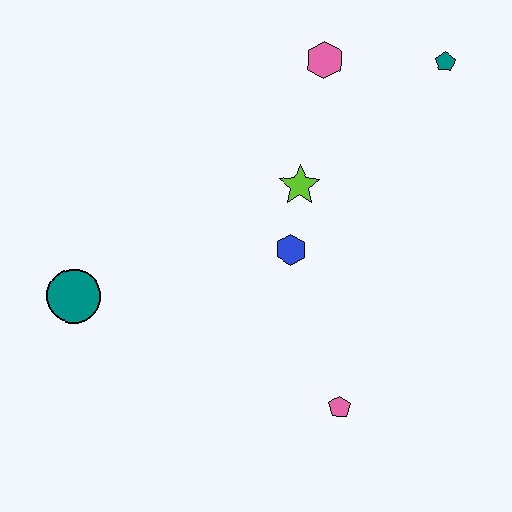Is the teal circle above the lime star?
No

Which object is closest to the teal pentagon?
The pink hexagon is closest to the teal pentagon.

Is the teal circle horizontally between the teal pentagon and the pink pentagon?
No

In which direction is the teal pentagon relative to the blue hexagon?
The teal pentagon is above the blue hexagon.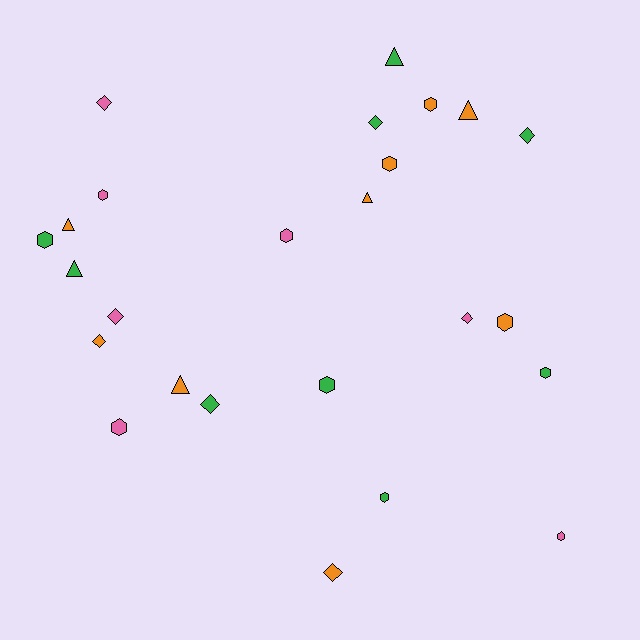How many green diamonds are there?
There are 3 green diamonds.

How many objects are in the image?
There are 25 objects.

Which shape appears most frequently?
Hexagon, with 11 objects.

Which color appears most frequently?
Orange, with 9 objects.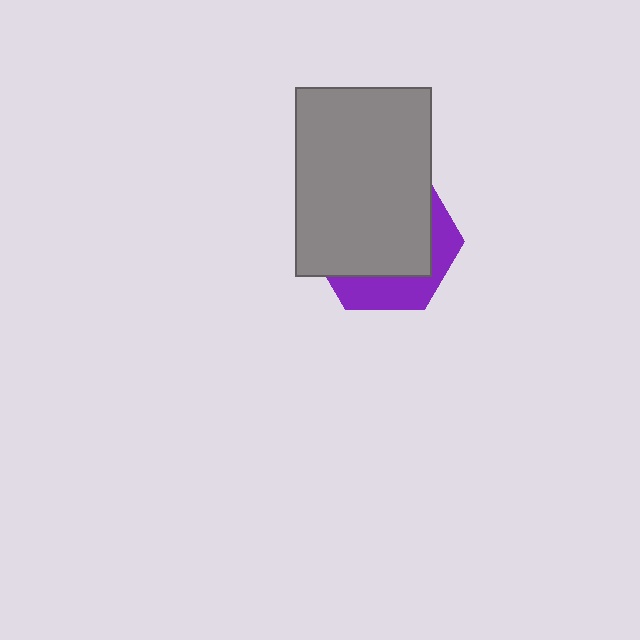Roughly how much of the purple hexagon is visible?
A small part of it is visible (roughly 30%).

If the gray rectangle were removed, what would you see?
You would see the complete purple hexagon.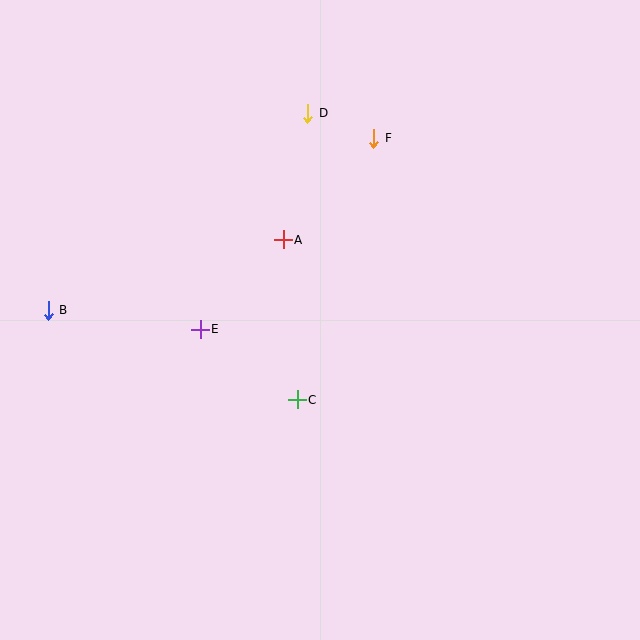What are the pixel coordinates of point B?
Point B is at (48, 310).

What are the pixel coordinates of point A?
Point A is at (283, 240).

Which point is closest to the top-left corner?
Point B is closest to the top-left corner.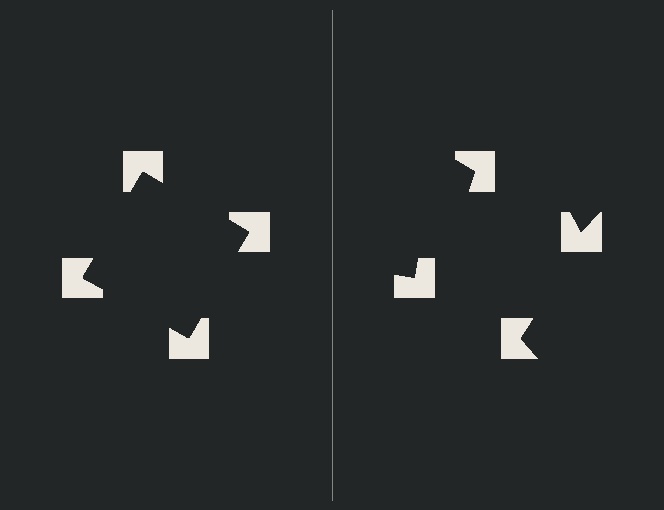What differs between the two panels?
The notched squares are positioned identically on both sides; only the wedge orientations differ. On the left they align to a square; on the right they are misaligned.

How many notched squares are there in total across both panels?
8 — 4 on each side.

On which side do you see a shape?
An illusory square appears on the left side. On the right side the wedge cuts are rotated, so no coherent shape forms.